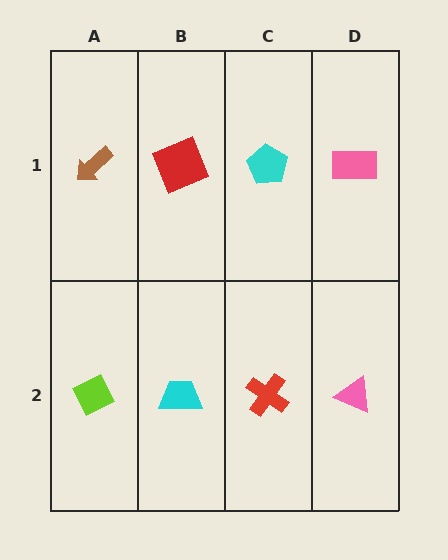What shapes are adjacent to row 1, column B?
A cyan trapezoid (row 2, column B), a brown arrow (row 1, column A), a cyan pentagon (row 1, column C).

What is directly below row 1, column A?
A lime diamond.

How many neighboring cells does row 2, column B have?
3.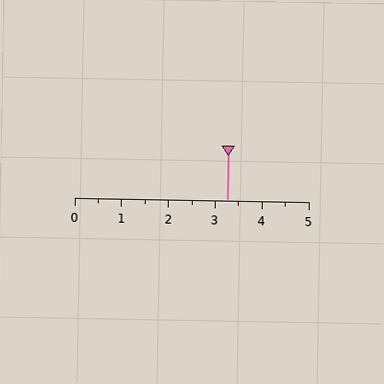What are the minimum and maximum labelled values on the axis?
The axis runs from 0 to 5.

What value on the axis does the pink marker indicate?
The marker indicates approximately 3.2.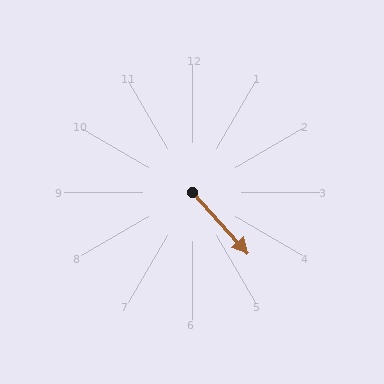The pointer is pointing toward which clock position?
Roughly 5 o'clock.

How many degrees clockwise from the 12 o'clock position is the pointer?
Approximately 138 degrees.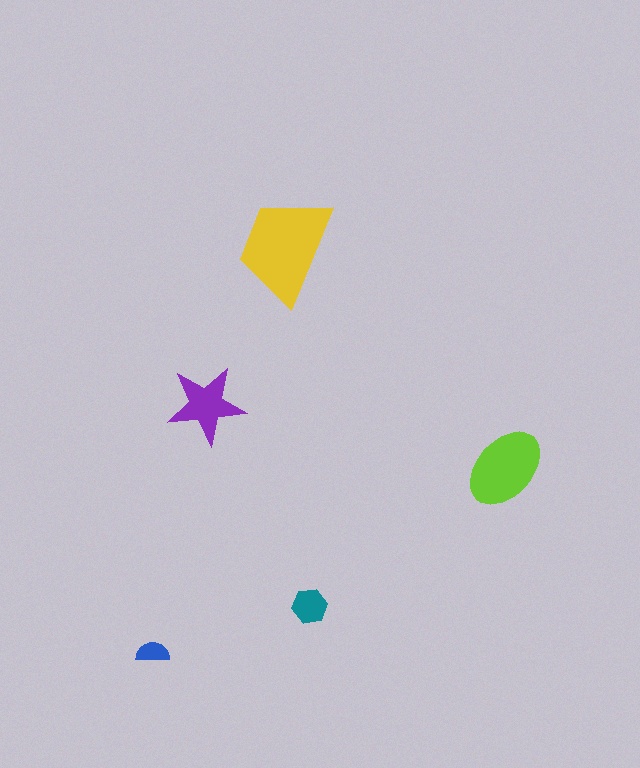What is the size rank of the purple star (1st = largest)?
3rd.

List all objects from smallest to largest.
The blue semicircle, the teal hexagon, the purple star, the lime ellipse, the yellow trapezoid.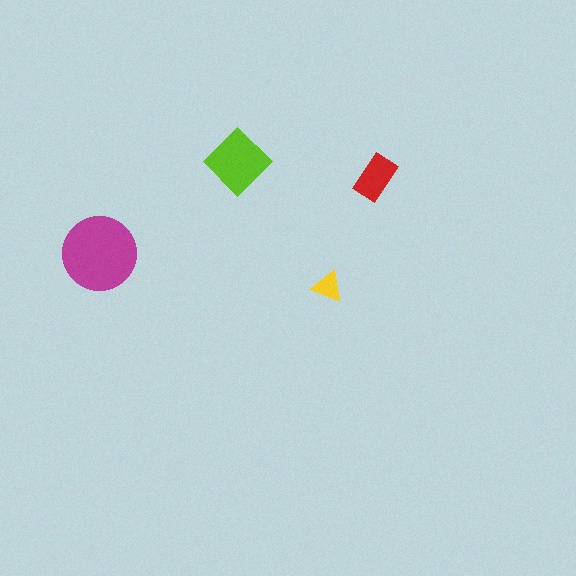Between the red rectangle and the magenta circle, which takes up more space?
The magenta circle.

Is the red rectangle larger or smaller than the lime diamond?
Smaller.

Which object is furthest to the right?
The red rectangle is rightmost.